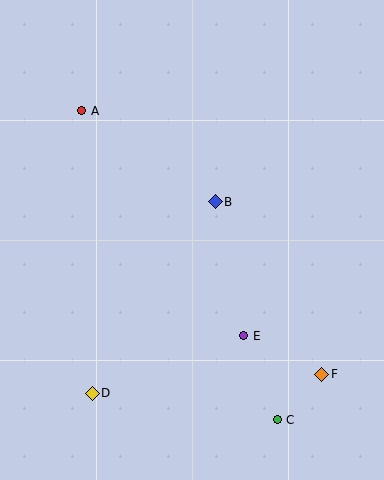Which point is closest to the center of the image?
Point B at (215, 202) is closest to the center.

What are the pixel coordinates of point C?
Point C is at (277, 420).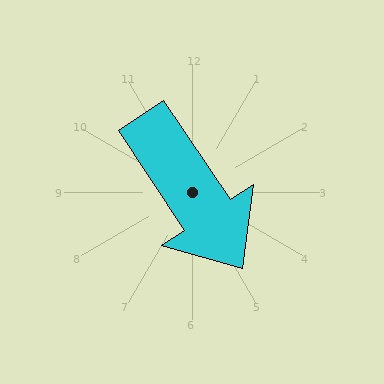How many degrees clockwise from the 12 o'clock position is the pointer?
Approximately 146 degrees.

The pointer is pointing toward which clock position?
Roughly 5 o'clock.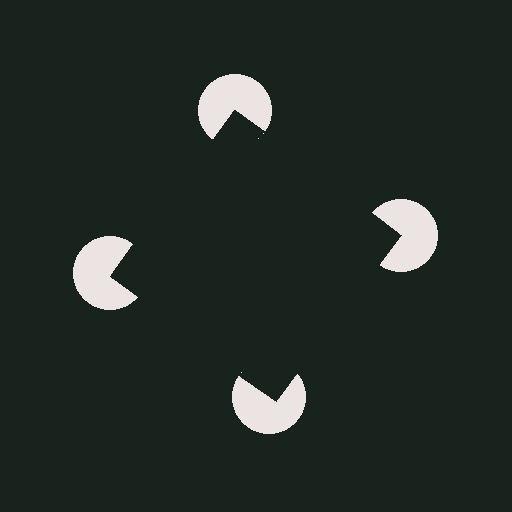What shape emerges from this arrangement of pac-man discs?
An illusory square — its edges are inferred from the aligned wedge cuts in the pac-man discs, not physically drawn.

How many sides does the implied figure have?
4 sides.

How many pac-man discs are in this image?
There are 4 — one at each vertex of the illusory square.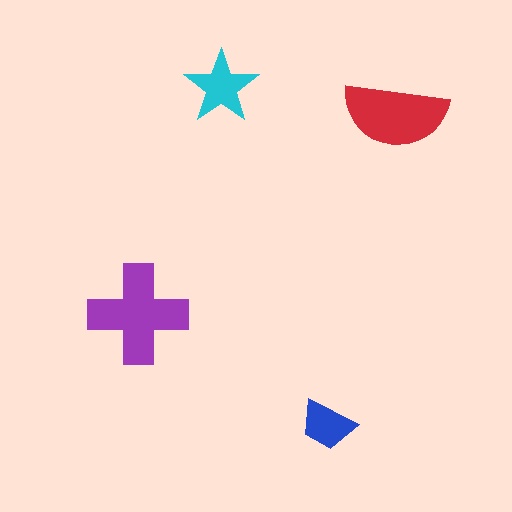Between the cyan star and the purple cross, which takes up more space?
The purple cross.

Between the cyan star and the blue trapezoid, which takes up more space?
The cyan star.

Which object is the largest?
The purple cross.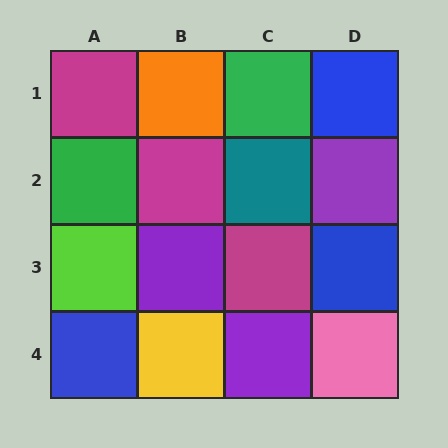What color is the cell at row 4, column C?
Purple.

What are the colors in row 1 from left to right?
Magenta, orange, green, blue.